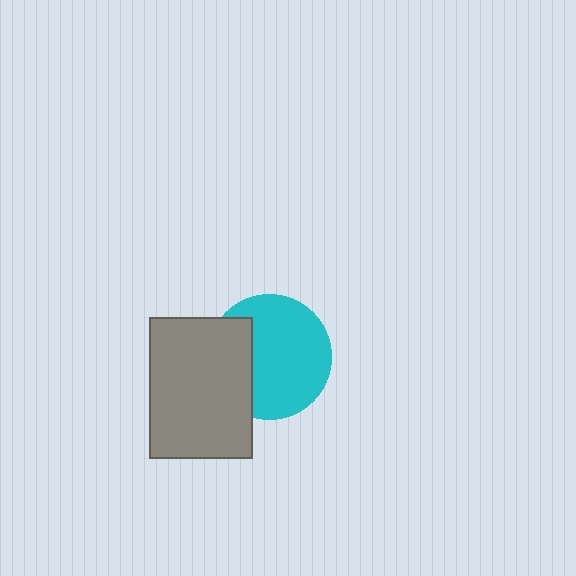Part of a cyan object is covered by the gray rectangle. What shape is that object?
It is a circle.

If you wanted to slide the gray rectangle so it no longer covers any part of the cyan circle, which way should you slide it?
Slide it left — that is the most direct way to separate the two shapes.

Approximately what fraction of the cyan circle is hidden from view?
Roughly 30% of the cyan circle is hidden behind the gray rectangle.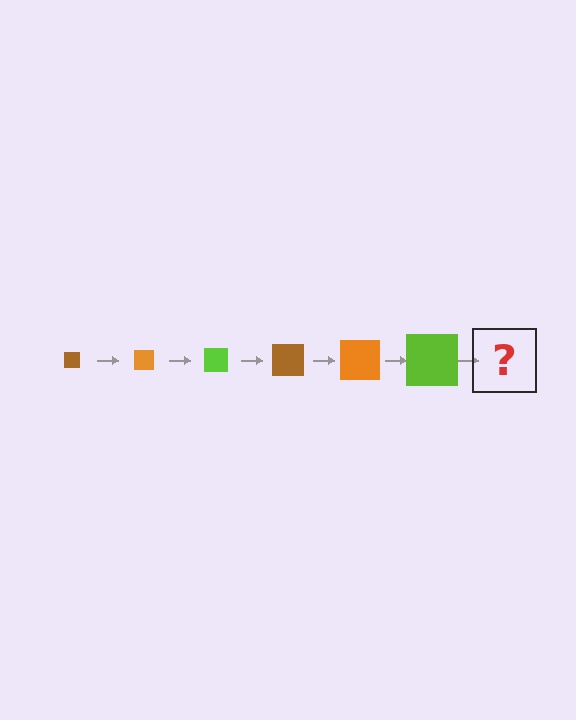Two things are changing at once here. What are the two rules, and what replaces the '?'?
The two rules are that the square grows larger each step and the color cycles through brown, orange, and lime. The '?' should be a brown square, larger than the previous one.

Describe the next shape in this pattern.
It should be a brown square, larger than the previous one.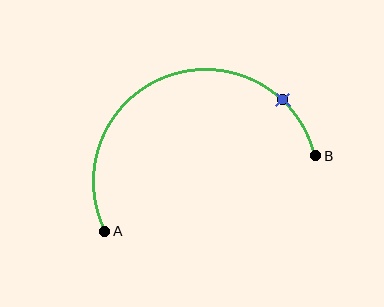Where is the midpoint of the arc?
The arc midpoint is the point on the curve farthest from the straight line joining A and B. It sits above that line.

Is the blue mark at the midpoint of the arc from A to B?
No. The blue mark lies on the arc but is closer to endpoint B. The arc midpoint would be at the point on the curve equidistant along the arc from both A and B.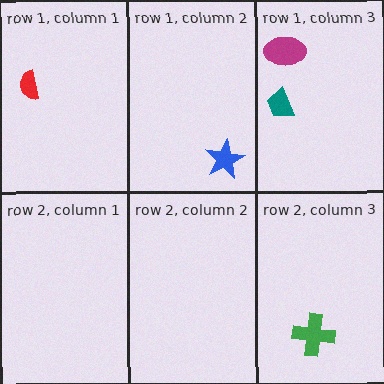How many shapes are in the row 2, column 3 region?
1.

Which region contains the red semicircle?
The row 1, column 1 region.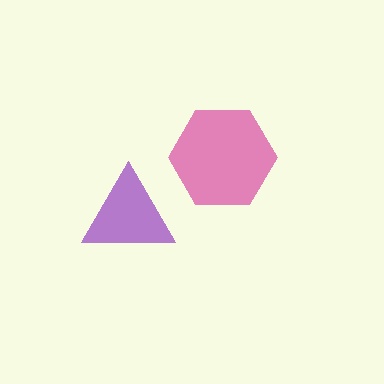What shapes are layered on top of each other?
The layered shapes are: a magenta hexagon, a purple triangle.